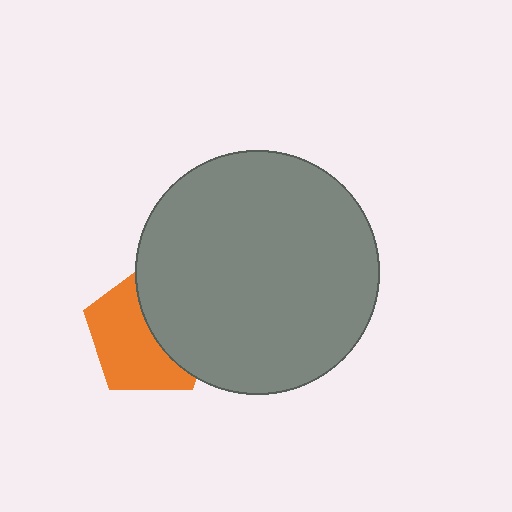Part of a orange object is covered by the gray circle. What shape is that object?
It is a pentagon.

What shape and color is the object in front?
The object in front is a gray circle.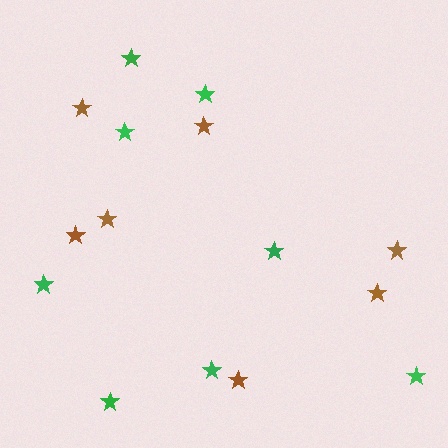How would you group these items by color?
There are 2 groups: one group of green stars (8) and one group of brown stars (7).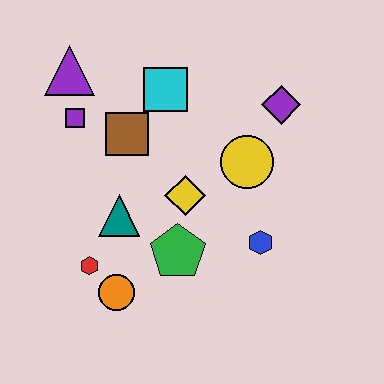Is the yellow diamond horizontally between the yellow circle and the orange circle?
Yes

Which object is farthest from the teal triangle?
The purple diamond is farthest from the teal triangle.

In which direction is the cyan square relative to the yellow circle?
The cyan square is to the left of the yellow circle.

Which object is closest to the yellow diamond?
The green pentagon is closest to the yellow diamond.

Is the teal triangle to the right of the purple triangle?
Yes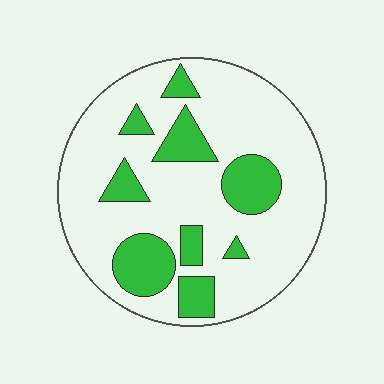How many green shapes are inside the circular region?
9.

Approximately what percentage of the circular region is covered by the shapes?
Approximately 25%.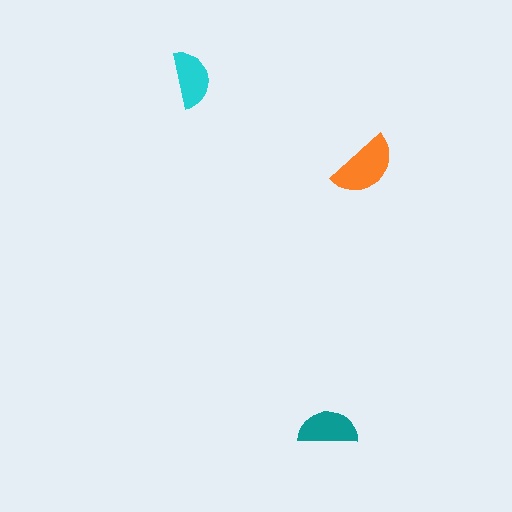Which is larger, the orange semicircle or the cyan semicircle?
The orange one.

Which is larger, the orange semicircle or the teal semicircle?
The orange one.